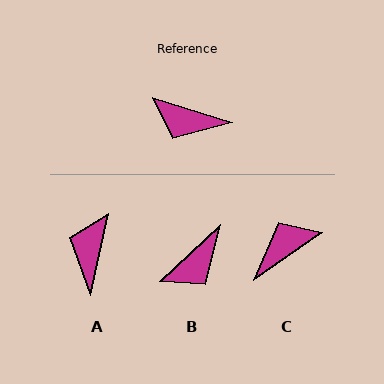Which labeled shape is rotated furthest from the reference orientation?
C, about 128 degrees away.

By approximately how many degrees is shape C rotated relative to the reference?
Approximately 128 degrees clockwise.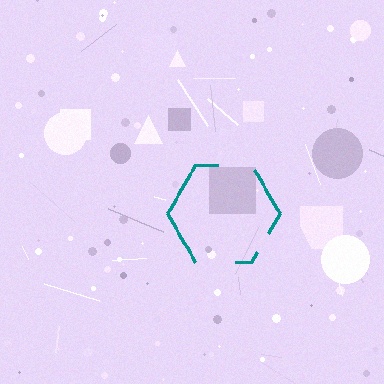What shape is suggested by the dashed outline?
The dashed outline suggests a hexagon.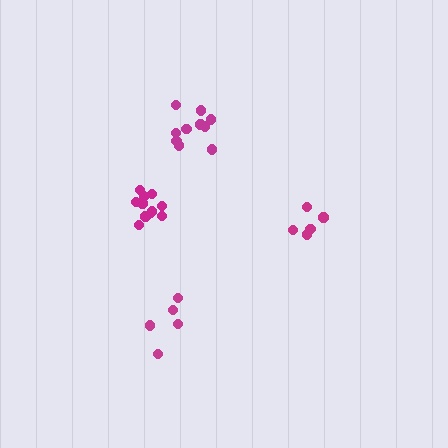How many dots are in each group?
Group 1: 11 dots, Group 2: 5 dots, Group 3: 10 dots, Group 4: 5 dots (31 total).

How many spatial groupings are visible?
There are 4 spatial groupings.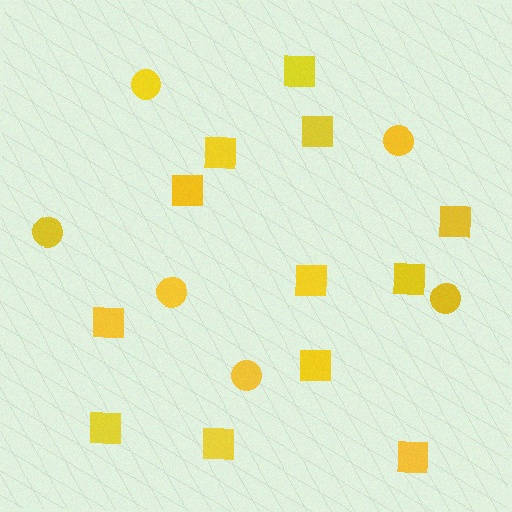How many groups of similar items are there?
There are 2 groups: one group of squares (12) and one group of circles (6).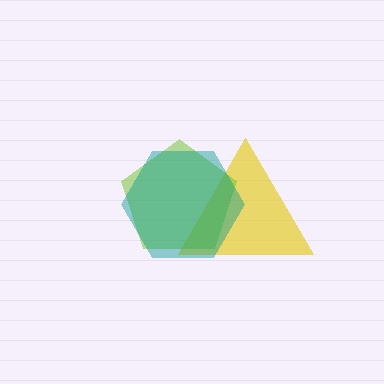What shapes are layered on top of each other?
The layered shapes are: a yellow triangle, a lime pentagon, a teal hexagon.